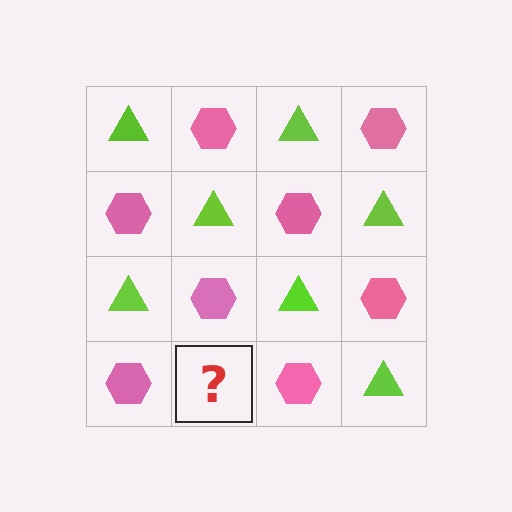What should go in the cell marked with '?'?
The missing cell should contain a lime triangle.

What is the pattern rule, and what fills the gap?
The rule is that it alternates lime triangle and pink hexagon in a checkerboard pattern. The gap should be filled with a lime triangle.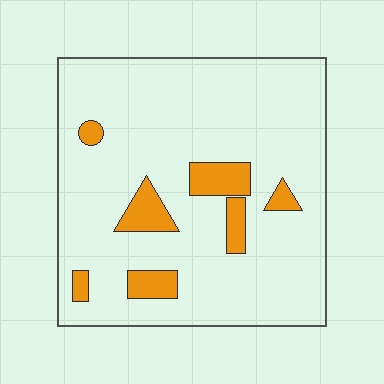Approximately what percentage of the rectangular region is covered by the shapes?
Approximately 10%.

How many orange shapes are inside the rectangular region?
7.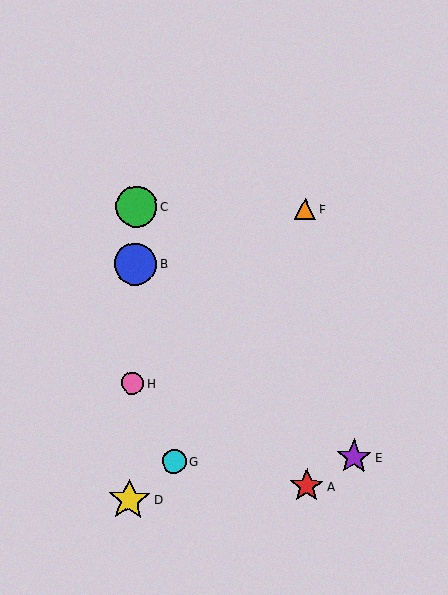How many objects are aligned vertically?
4 objects (B, C, D, H) are aligned vertically.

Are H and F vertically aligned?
No, H is at x≈132 and F is at x≈305.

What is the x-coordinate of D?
Object D is at x≈129.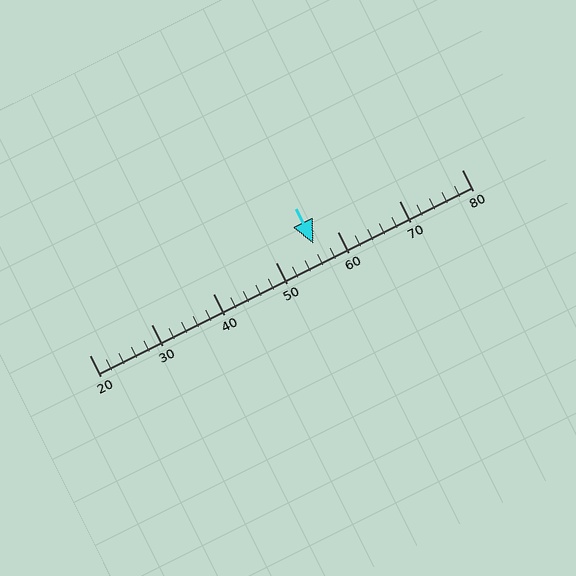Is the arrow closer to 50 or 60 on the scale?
The arrow is closer to 60.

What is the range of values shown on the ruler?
The ruler shows values from 20 to 80.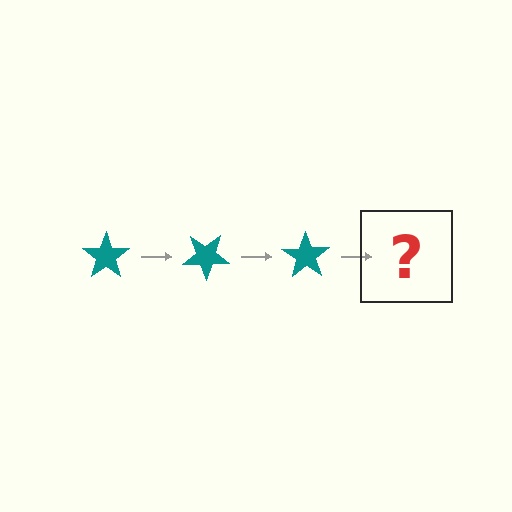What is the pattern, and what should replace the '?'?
The pattern is that the star rotates 35 degrees each step. The '?' should be a teal star rotated 105 degrees.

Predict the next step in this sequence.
The next step is a teal star rotated 105 degrees.